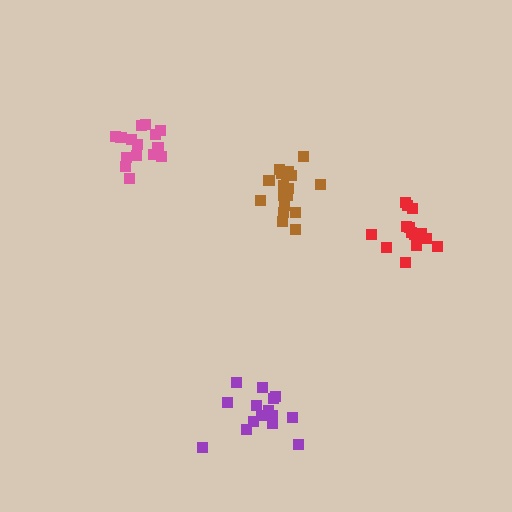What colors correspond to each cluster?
The clusters are colored: brown, purple, pink, red.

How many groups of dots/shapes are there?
There are 4 groups.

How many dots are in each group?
Group 1: 18 dots, Group 2: 15 dots, Group 3: 15 dots, Group 4: 15 dots (63 total).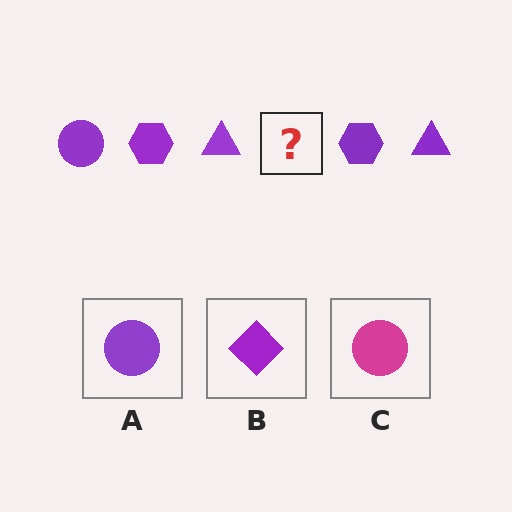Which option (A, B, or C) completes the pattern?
A.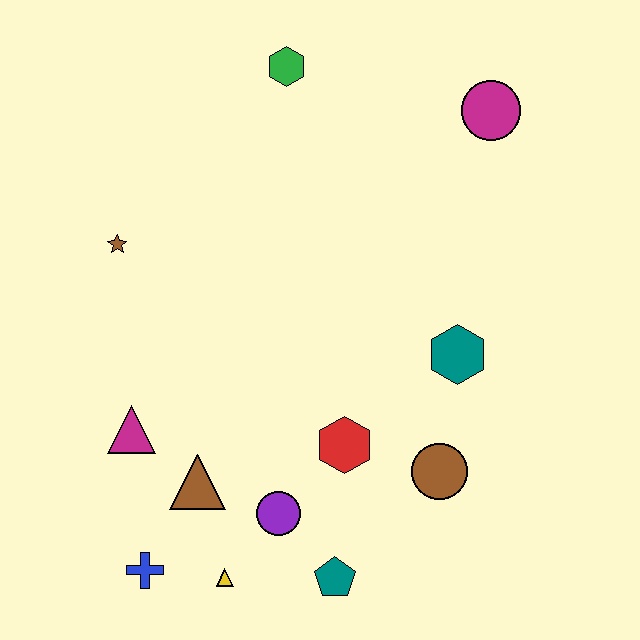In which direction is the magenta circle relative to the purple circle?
The magenta circle is above the purple circle.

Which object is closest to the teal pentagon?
The purple circle is closest to the teal pentagon.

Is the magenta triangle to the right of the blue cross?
No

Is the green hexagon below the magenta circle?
No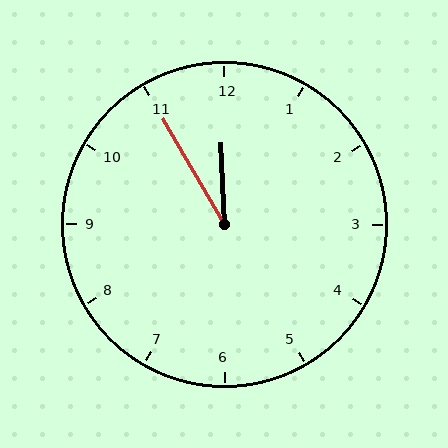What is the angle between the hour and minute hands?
Approximately 28 degrees.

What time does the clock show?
11:55.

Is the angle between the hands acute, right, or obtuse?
It is acute.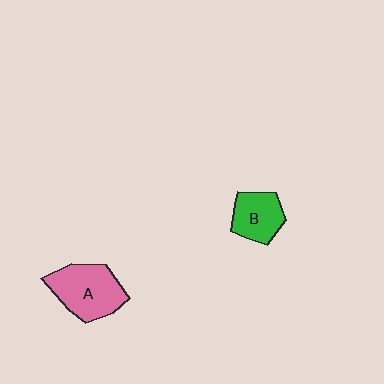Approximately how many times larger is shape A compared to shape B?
Approximately 1.5 times.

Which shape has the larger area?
Shape A (pink).